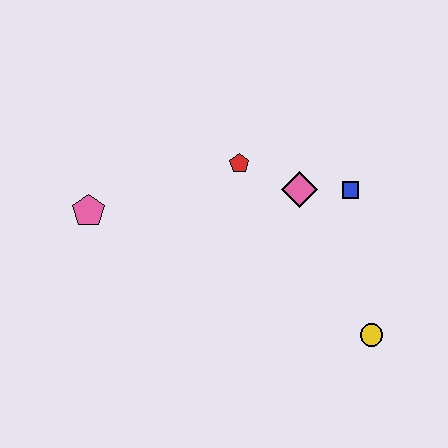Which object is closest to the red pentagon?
The pink diamond is closest to the red pentagon.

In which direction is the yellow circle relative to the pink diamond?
The yellow circle is below the pink diamond.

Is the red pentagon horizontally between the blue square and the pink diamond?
No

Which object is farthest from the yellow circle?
The pink pentagon is farthest from the yellow circle.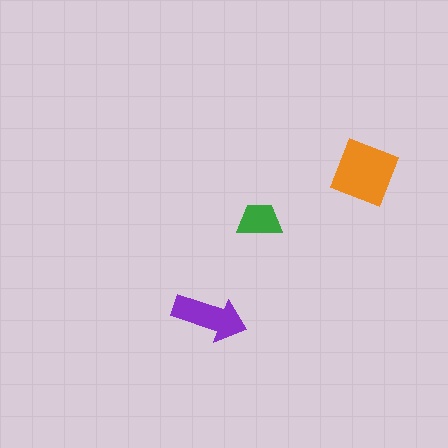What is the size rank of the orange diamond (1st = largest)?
1st.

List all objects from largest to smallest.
The orange diamond, the purple arrow, the green trapezoid.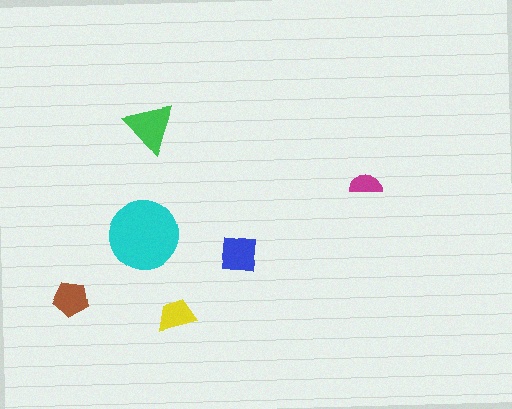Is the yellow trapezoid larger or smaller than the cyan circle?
Smaller.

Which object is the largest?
The cyan circle.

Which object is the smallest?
The magenta semicircle.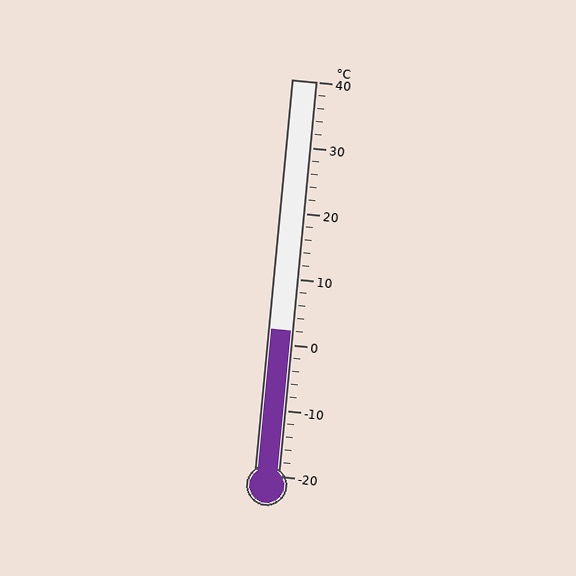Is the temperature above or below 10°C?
The temperature is below 10°C.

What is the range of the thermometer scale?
The thermometer scale ranges from -20°C to 40°C.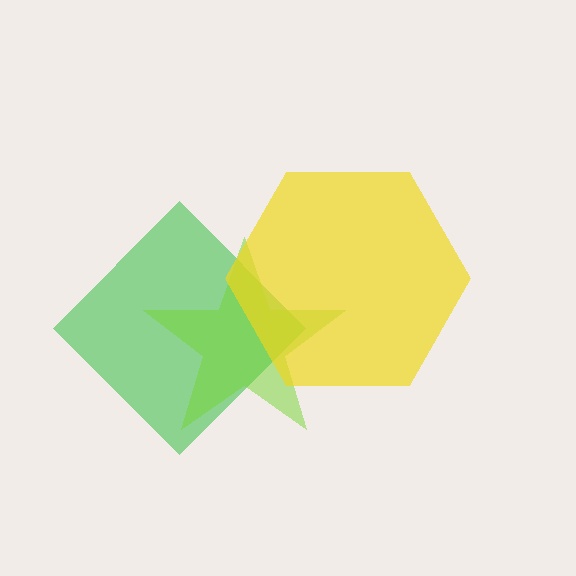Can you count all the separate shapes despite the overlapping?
Yes, there are 3 separate shapes.